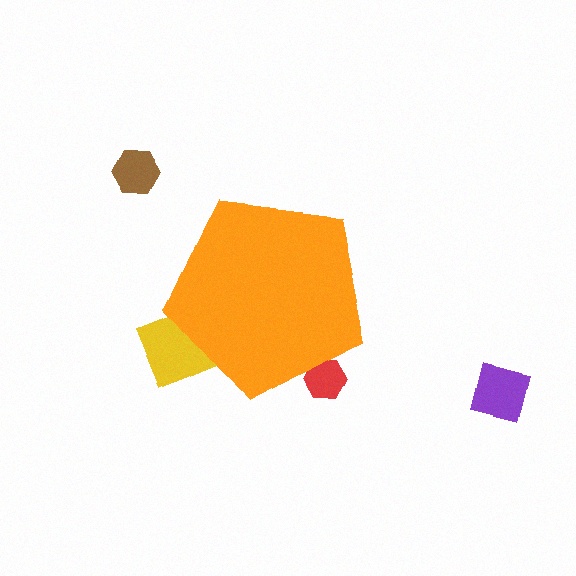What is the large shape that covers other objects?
An orange pentagon.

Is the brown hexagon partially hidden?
No, the brown hexagon is fully visible.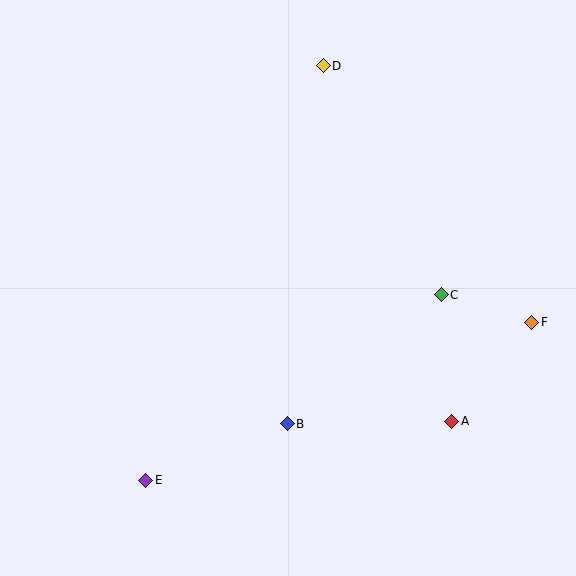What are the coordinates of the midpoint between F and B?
The midpoint between F and B is at (410, 373).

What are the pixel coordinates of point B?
Point B is at (287, 424).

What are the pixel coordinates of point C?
Point C is at (441, 295).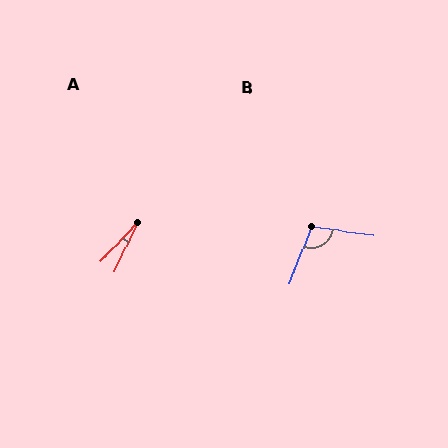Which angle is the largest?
B, at approximately 104 degrees.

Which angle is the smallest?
A, at approximately 17 degrees.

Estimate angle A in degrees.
Approximately 17 degrees.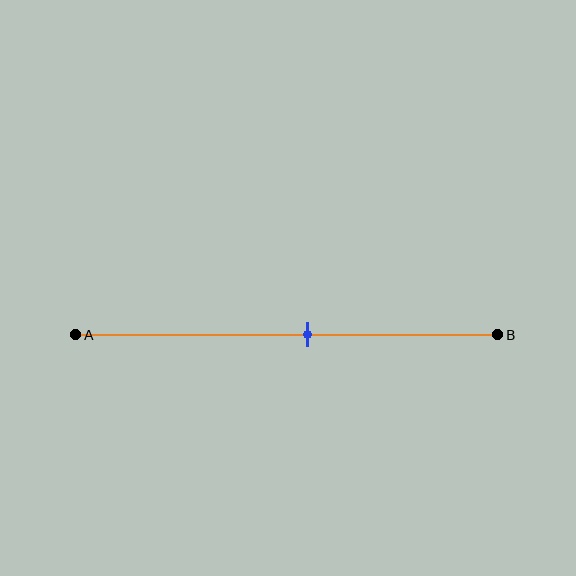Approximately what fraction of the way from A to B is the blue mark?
The blue mark is approximately 55% of the way from A to B.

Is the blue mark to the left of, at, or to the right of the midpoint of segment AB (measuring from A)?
The blue mark is to the right of the midpoint of segment AB.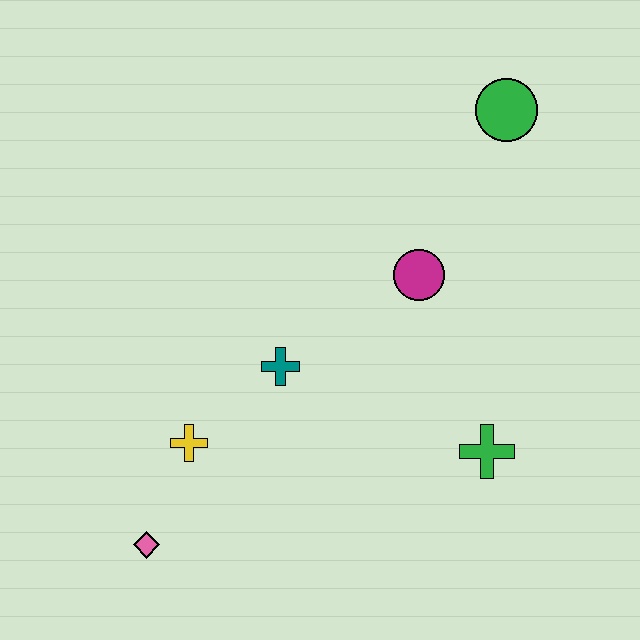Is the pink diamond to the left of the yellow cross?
Yes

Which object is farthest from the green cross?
The pink diamond is farthest from the green cross.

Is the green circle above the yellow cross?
Yes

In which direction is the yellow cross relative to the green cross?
The yellow cross is to the left of the green cross.